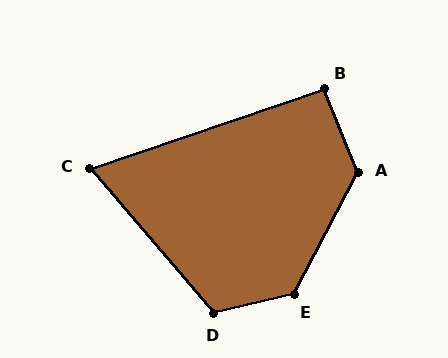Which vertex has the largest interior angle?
E, at approximately 131 degrees.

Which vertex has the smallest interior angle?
C, at approximately 68 degrees.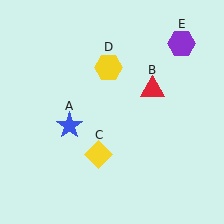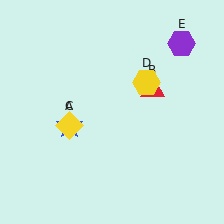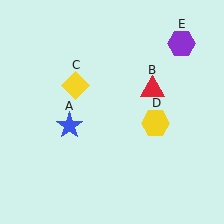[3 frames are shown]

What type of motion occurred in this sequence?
The yellow diamond (object C), yellow hexagon (object D) rotated clockwise around the center of the scene.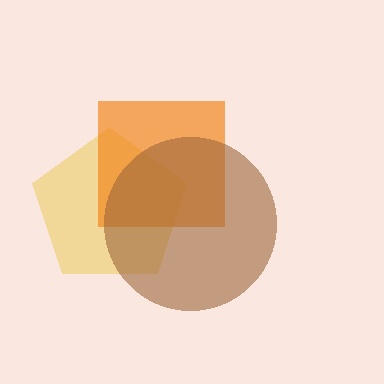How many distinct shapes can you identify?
There are 3 distinct shapes: a yellow pentagon, an orange square, a brown circle.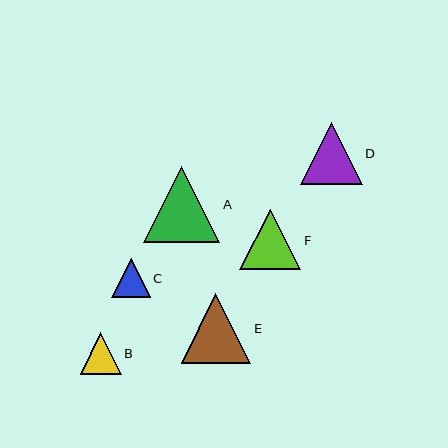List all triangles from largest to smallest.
From largest to smallest: A, E, D, F, B, C.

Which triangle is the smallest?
Triangle C is the smallest with a size of approximately 39 pixels.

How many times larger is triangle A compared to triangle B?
Triangle A is approximately 1.8 times the size of triangle B.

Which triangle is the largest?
Triangle A is the largest with a size of approximately 76 pixels.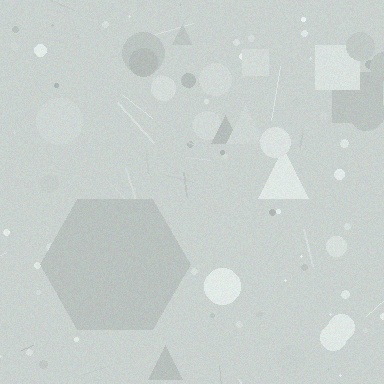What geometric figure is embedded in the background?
A hexagon is embedded in the background.